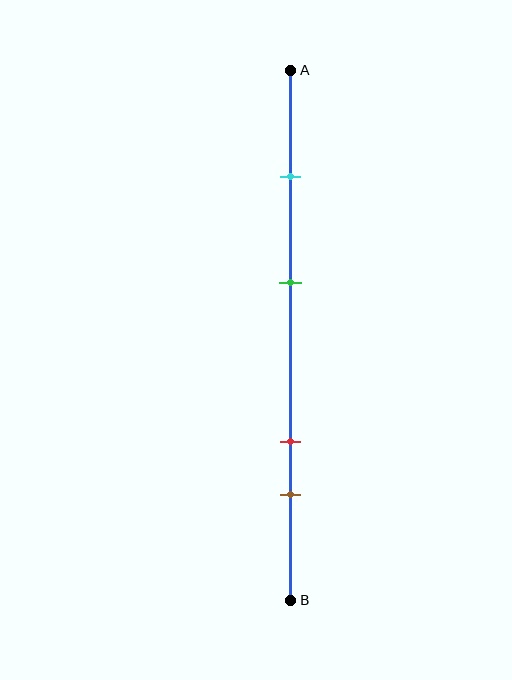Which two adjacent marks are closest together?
The red and brown marks are the closest adjacent pair.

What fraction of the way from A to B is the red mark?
The red mark is approximately 70% (0.7) of the way from A to B.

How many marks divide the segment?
There are 4 marks dividing the segment.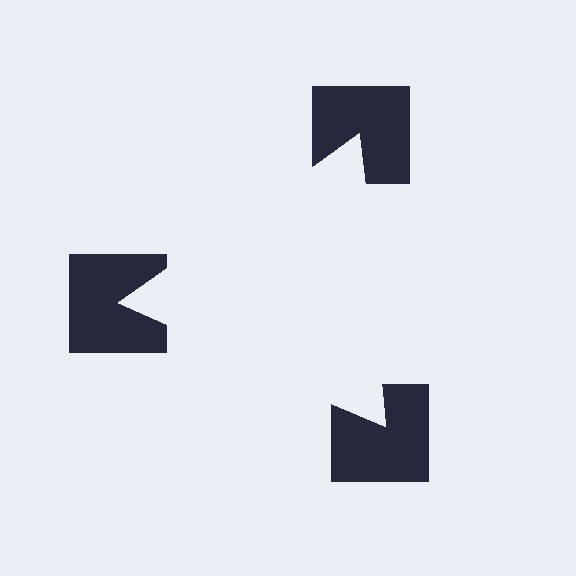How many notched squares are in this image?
There are 3 — one at each vertex of the illusory triangle.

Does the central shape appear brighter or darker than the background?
It typically appears slightly brighter than the background, even though no actual brightness change is drawn.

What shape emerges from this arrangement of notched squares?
An illusory triangle — its edges are inferred from the aligned wedge cuts in the notched squares, not physically drawn.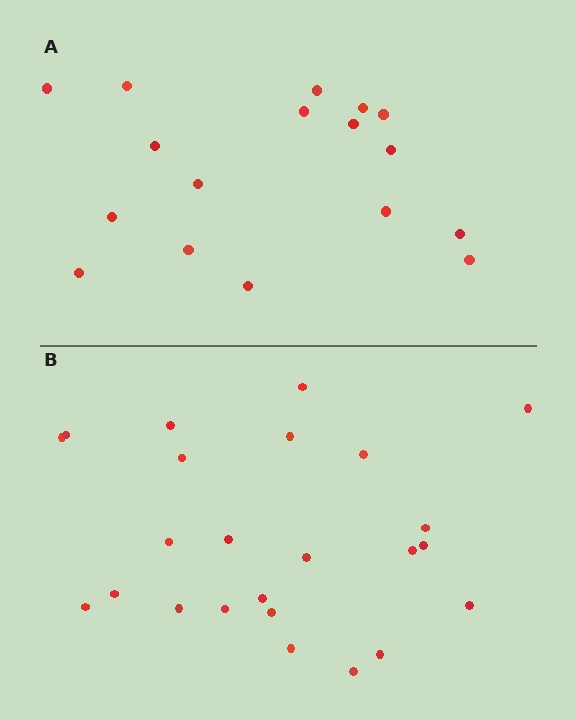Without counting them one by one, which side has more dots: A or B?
Region B (the bottom region) has more dots.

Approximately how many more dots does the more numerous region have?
Region B has roughly 8 or so more dots than region A.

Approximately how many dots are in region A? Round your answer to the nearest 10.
About 20 dots. (The exact count is 17, which rounds to 20.)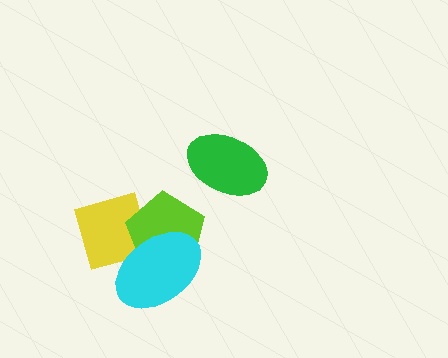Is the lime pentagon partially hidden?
Yes, it is partially covered by another shape.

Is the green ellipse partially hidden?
No, no other shape covers it.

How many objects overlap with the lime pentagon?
2 objects overlap with the lime pentagon.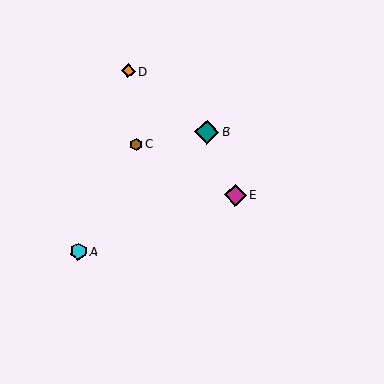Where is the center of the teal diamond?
The center of the teal diamond is at (207, 132).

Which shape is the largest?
The teal diamond (labeled B) is the largest.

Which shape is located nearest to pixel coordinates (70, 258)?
The cyan hexagon (labeled A) at (78, 251) is nearest to that location.